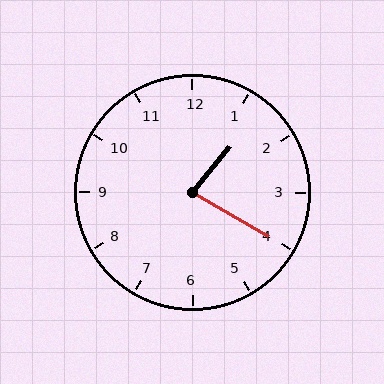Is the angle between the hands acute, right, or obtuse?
It is acute.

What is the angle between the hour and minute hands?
Approximately 80 degrees.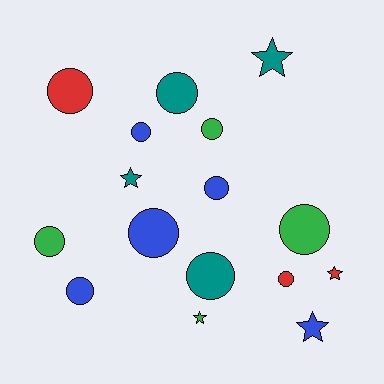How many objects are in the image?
There are 16 objects.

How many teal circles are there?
There are 2 teal circles.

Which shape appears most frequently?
Circle, with 11 objects.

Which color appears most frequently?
Blue, with 5 objects.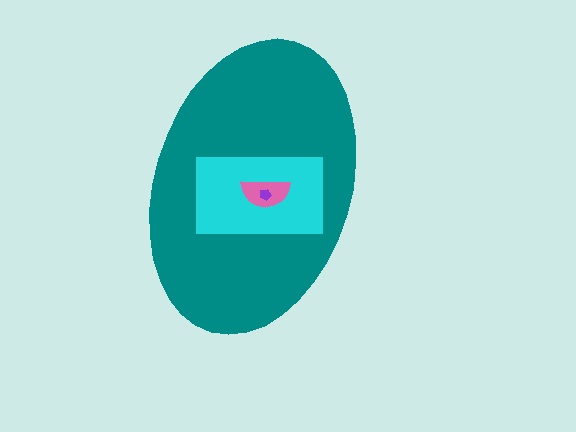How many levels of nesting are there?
4.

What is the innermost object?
The purple pentagon.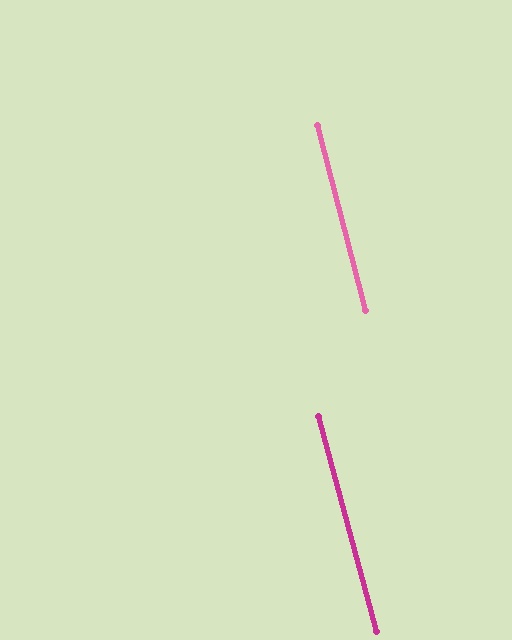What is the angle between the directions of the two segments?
Approximately 0 degrees.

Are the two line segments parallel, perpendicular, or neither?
Parallel — their directions differ by only 0.5°.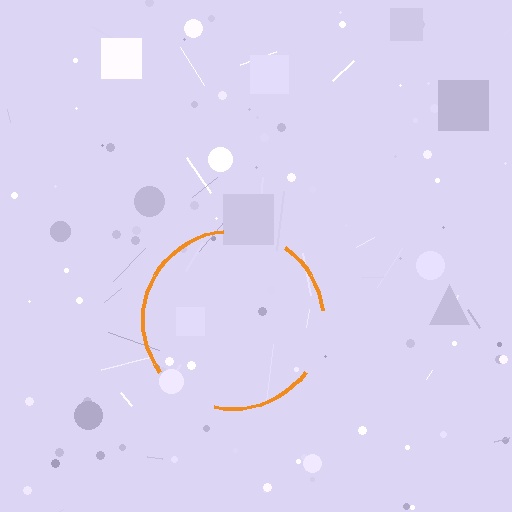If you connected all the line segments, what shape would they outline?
They would outline a circle.